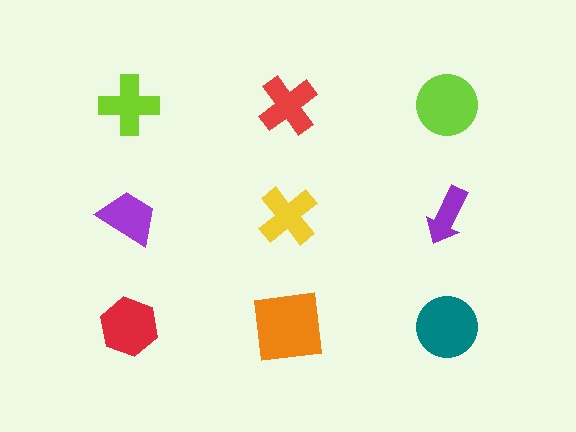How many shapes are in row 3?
3 shapes.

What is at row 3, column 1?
A red hexagon.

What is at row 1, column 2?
A red cross.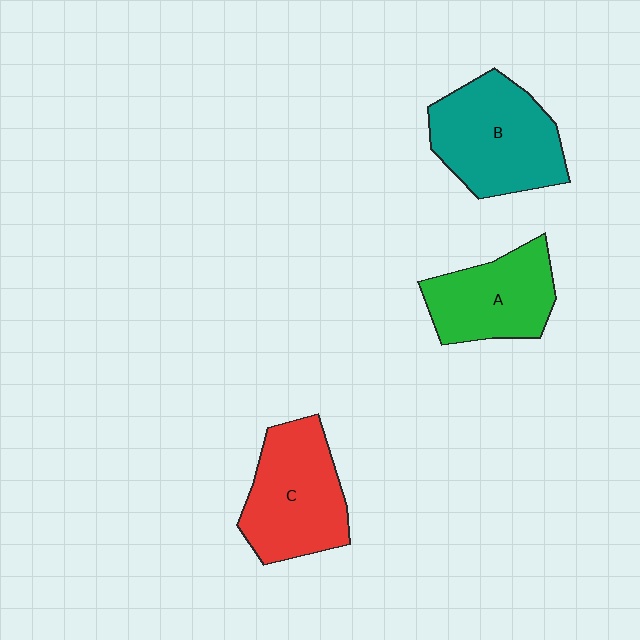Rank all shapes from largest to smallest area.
From largest to smallest: B (teal), C (red), A (green).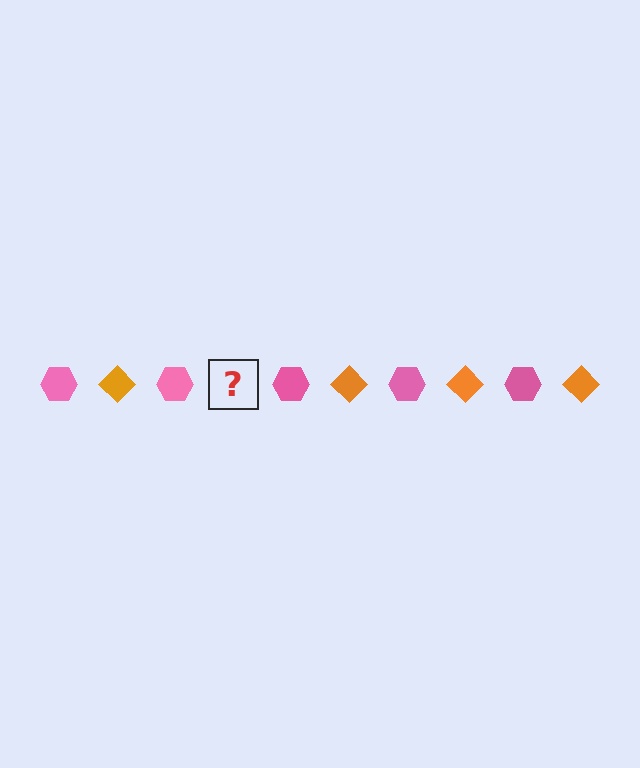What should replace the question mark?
The question mark should be replaced with an orange diamond.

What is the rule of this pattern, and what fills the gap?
The rule is that the pattern alternates between pink hexagon and orange diamond. The gap should be filled with an orange diamond.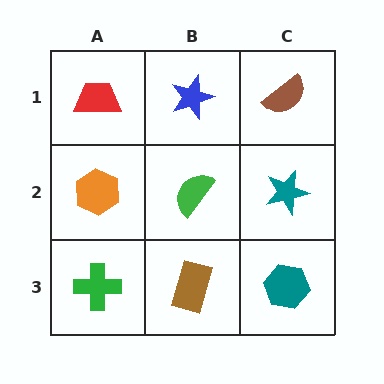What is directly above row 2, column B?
A blue star.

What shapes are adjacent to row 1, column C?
A teal star (row 2, column C), a blue star (row 1, column B).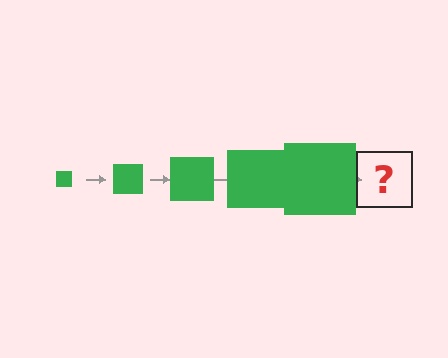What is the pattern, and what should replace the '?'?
The pattern is that the square gets progressively larger each step. The '?' should be a green square, larger than the previous one.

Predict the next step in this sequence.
The next step is a green square, larger than the previous one.